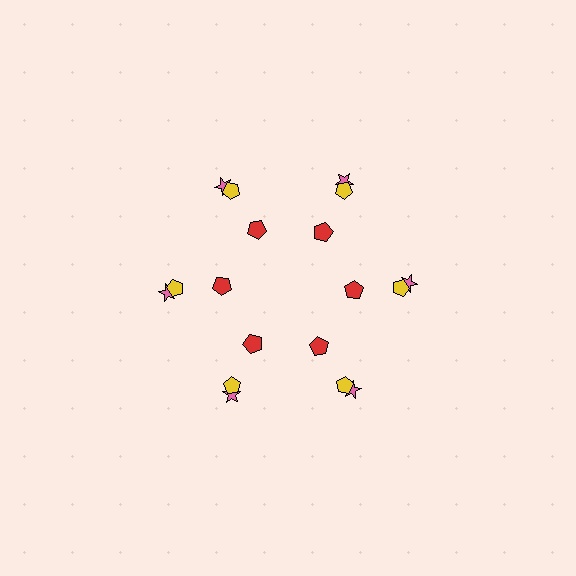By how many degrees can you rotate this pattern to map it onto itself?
The pattern maps onto itself every 60 degrees of rotation.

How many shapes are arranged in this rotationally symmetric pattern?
There are 18 shapes, arranged in 6 groups of 3.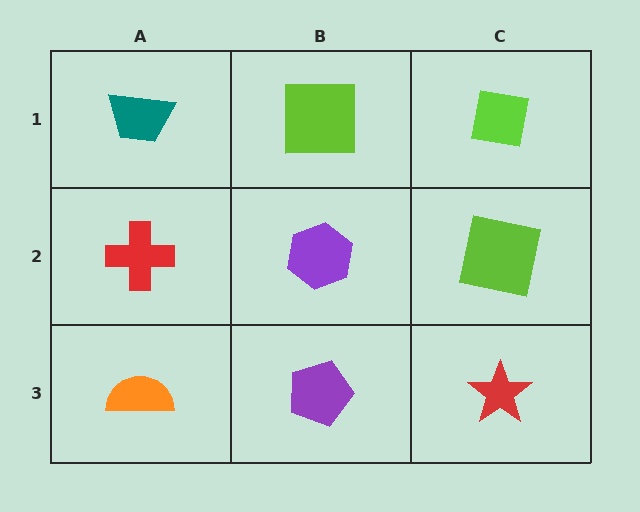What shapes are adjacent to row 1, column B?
A purple hexagon (row 2, column B), a teal trapezoid (row 1, column A), a lime square (row 1, column C).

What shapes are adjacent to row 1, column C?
A lime square (row 2, column C), a lime square (row 1, column B).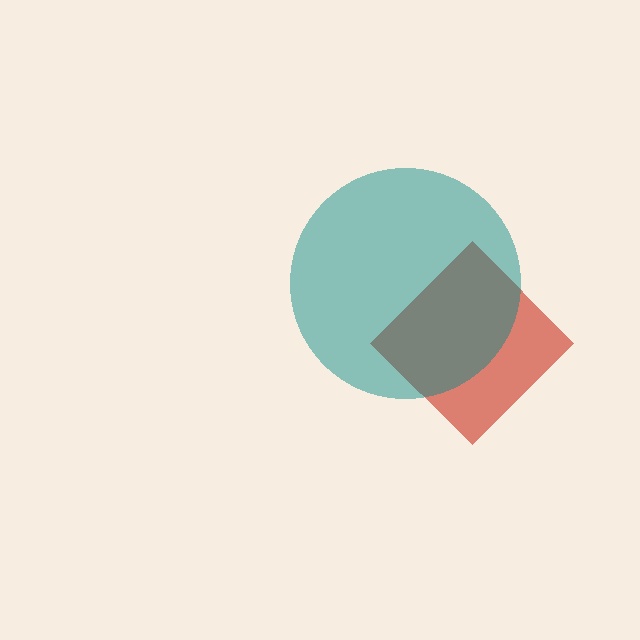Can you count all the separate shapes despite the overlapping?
Yes, there are 2 separate shapes.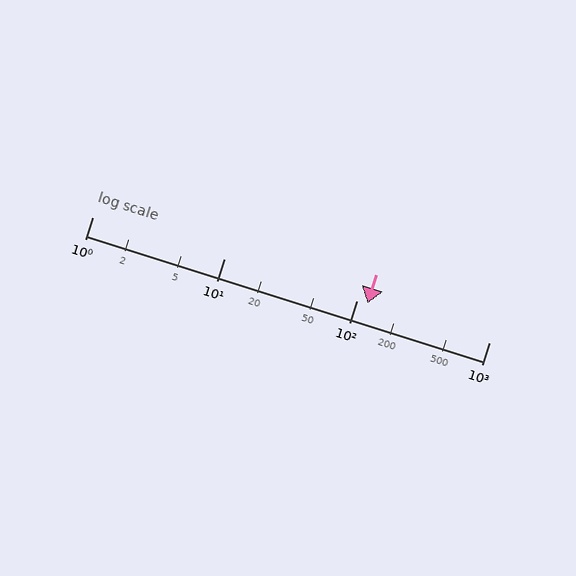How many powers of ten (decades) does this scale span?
The scale spans 3 decades, from 1 to 1000.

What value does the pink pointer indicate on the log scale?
The pointer indicates approximately 120.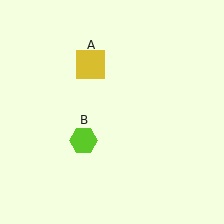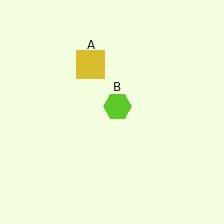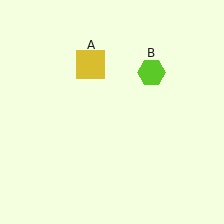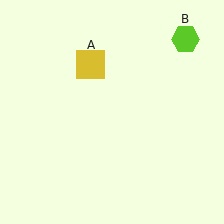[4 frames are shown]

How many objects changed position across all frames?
1 object changed position: lime hexagon (object B).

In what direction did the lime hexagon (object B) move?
The lime hexagon (object B) moved up and to the right.